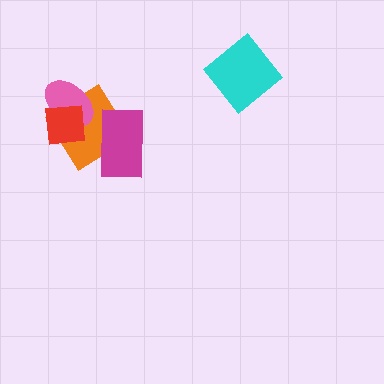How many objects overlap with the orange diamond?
3 objects overlap with the orange diamond.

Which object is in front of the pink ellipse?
The red square is in front of the pink ellipse.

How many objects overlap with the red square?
2 objects overlap with the red square.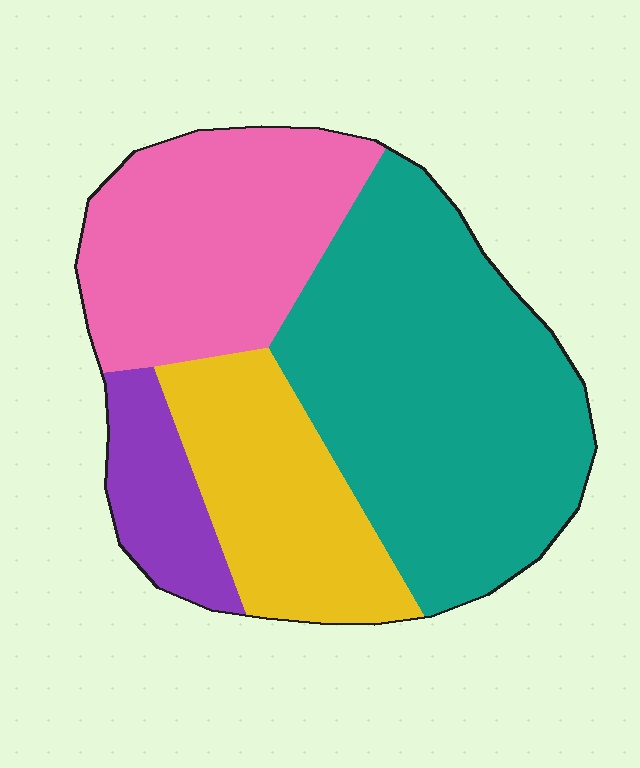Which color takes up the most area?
Teal, at roughly 45%.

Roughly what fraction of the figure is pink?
Pink takes up between a quarter and a half of the figure.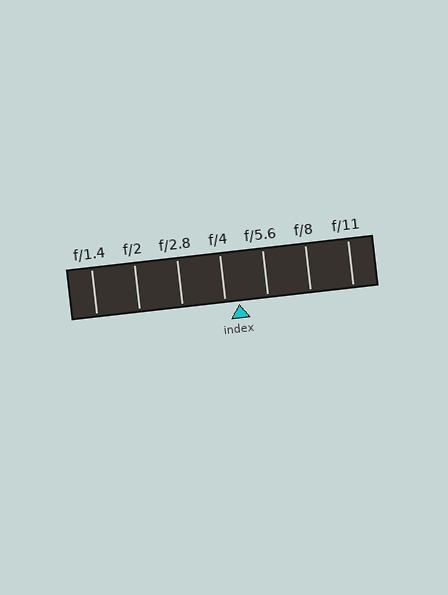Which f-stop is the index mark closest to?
The index mark is closest to f/4.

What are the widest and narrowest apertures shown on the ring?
The widest aperture shown is f/1.4 and the narrowest is f/11.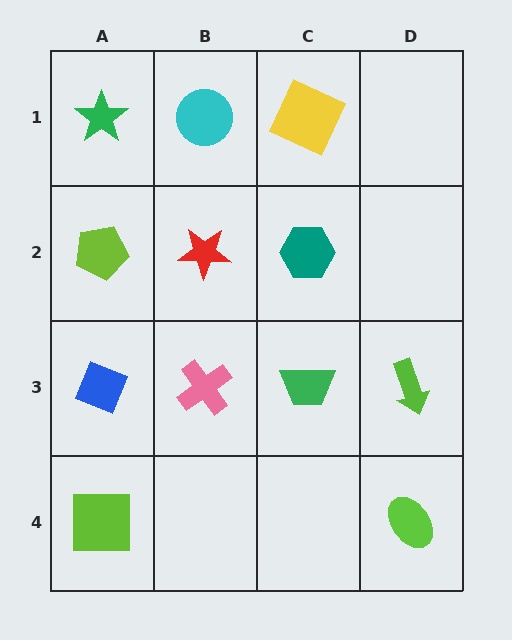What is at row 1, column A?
A green star.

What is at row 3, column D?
A lime arrow.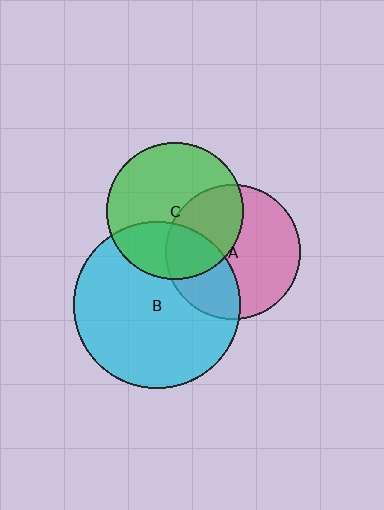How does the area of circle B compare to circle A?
Approximately 1.5 times.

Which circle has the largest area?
Circle B (cyan).